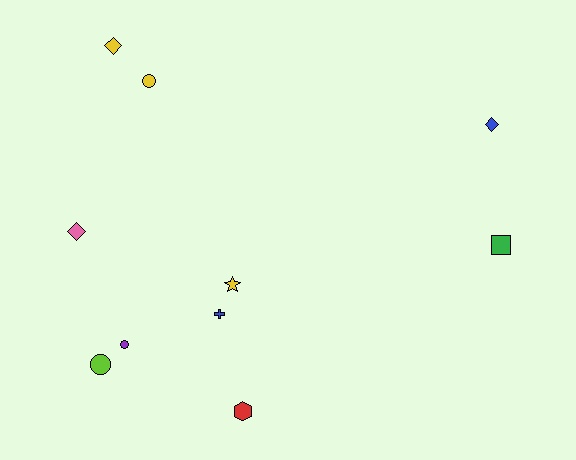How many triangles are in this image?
There are no triangles.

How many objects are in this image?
There are 10 objects.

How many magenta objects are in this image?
There are no magenta objects.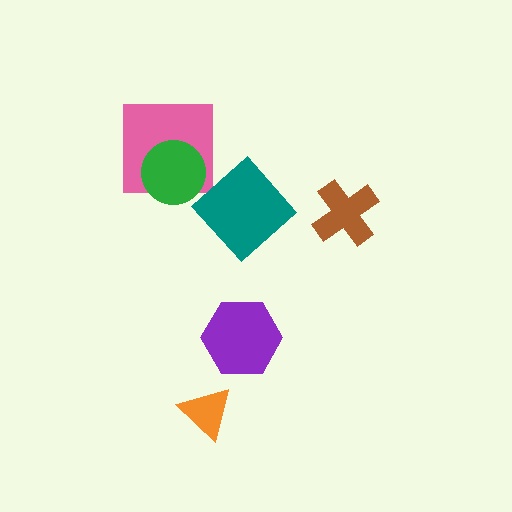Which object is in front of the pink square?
The green circle is in front of the pink square.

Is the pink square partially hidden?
Yes, it is partially covered by another shape.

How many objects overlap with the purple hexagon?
0 objects overlap with the purple hexagon.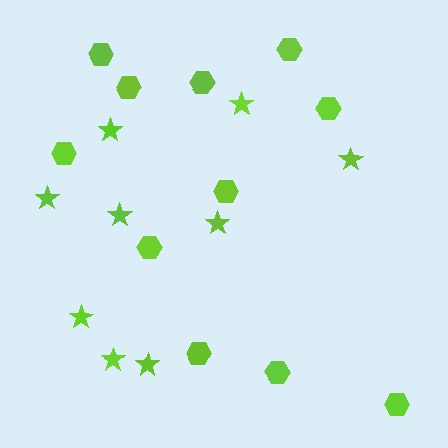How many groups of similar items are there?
There are 2 groups: one group of stars (9) and one group of hexagons (11).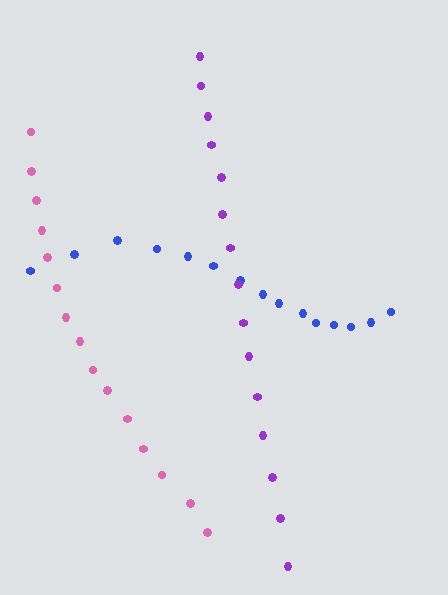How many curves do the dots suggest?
There are 3 distinct paths.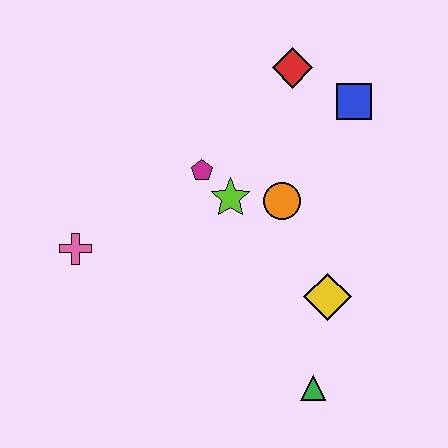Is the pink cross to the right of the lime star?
No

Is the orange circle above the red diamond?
No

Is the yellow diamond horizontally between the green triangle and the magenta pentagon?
No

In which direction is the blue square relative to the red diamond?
The blue square is to the right of the red diamond.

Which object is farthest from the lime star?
The green triangle is farthest from the lime star.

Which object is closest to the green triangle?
The yellow diamond is closest to the green triangle.